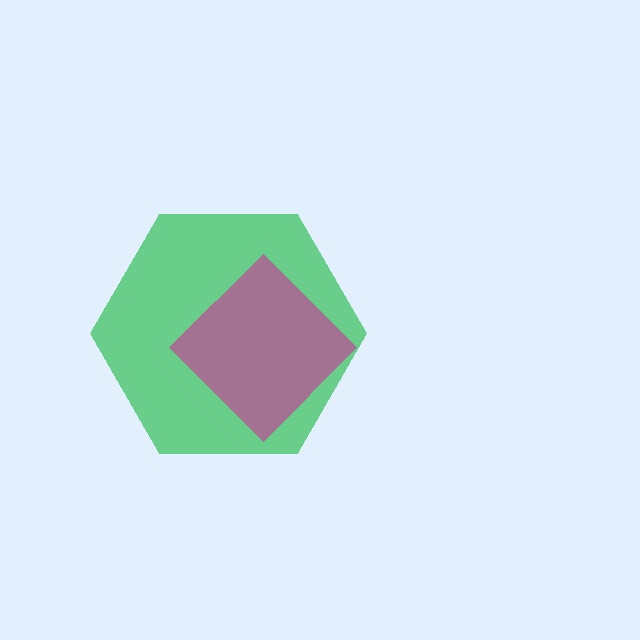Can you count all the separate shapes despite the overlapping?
Yes, there are 2 separate shapes.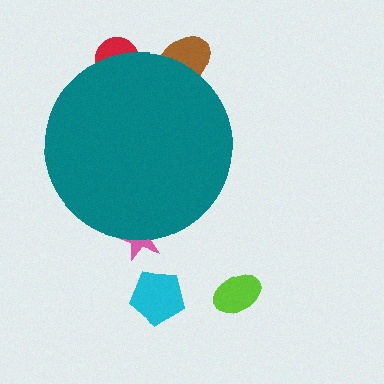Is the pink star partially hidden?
Yes, the pink star is partially hidden behind the teal circle.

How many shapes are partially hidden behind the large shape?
3 shapes are partially hidden.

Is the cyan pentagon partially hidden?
No, the cyan pentagon is fully visible.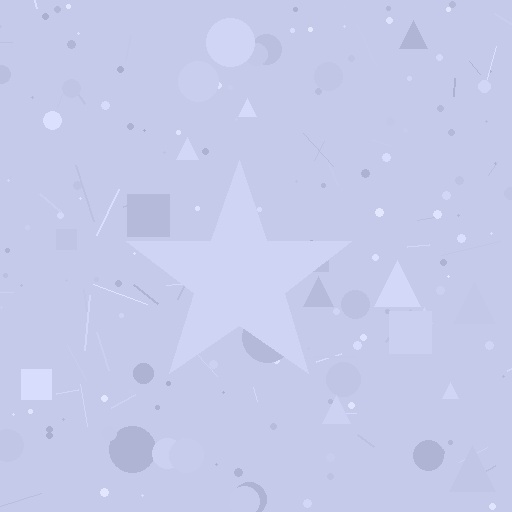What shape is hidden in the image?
A star is hidden in the image.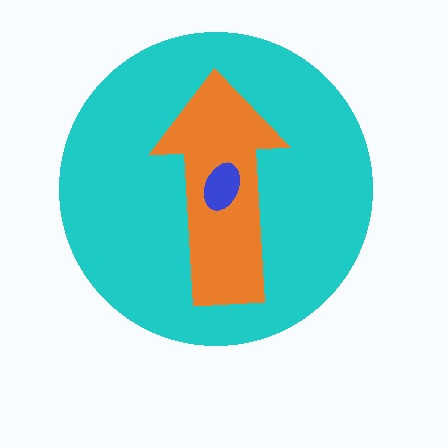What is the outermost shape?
The cyan circle.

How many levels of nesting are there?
3.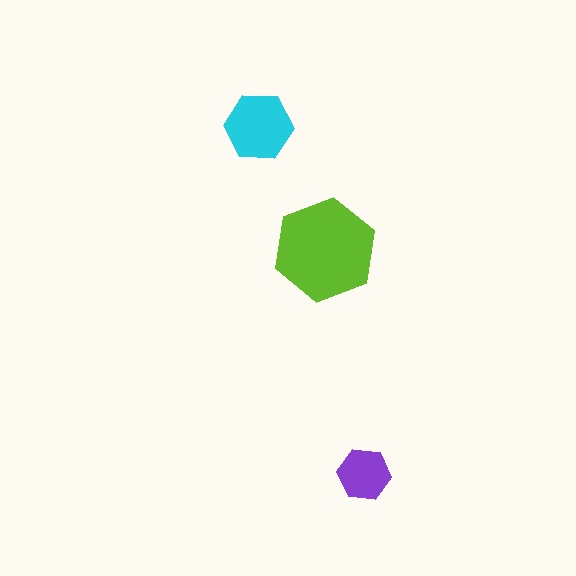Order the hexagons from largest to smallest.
the lime one, the cyan one, the purple one.